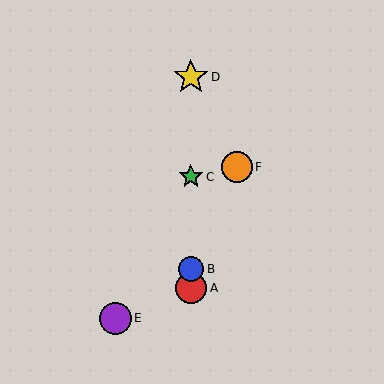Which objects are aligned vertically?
Objects A, B, C, D are aligned vertically.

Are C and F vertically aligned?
No, C is at x≈191 and F is at x≈237.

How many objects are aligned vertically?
4 objects (A, B, C, D) are aligned vertically.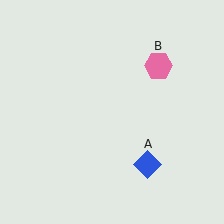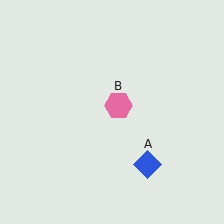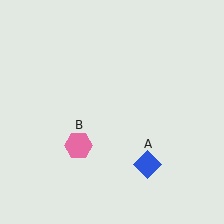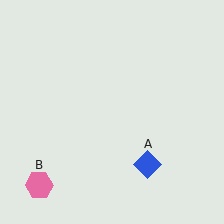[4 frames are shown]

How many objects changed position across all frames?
1 object changed position: pink hexagon (object B).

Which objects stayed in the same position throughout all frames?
Blue diamond (object A) remained stationary.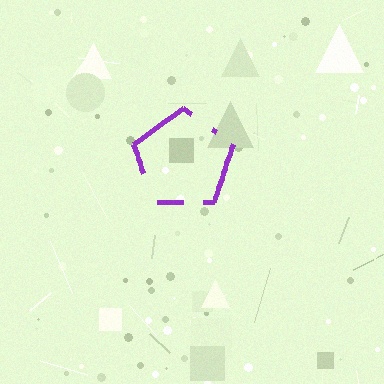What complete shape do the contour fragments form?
The contour fragments form a pentagon.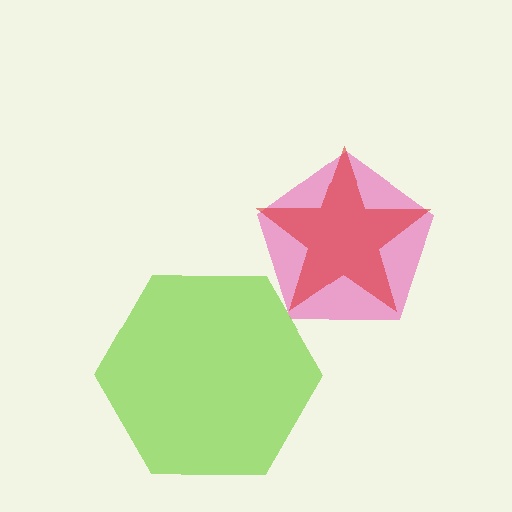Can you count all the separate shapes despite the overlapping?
Yes, there are 3 separate shapes.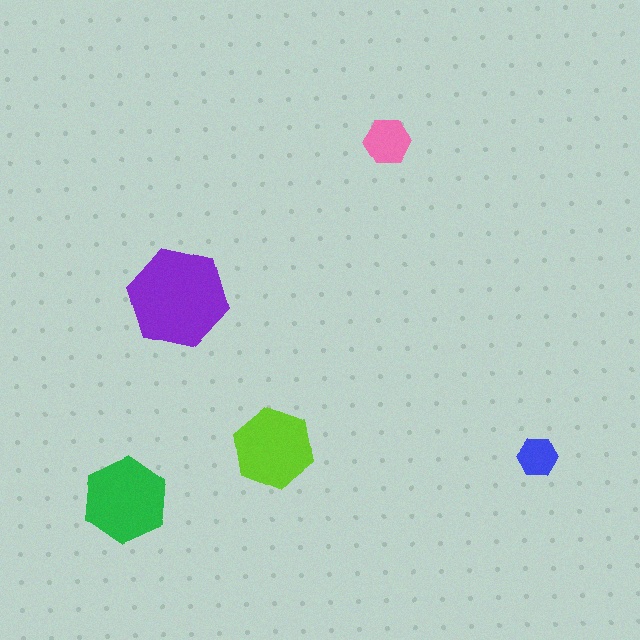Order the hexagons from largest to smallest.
the purple one, the green one, the lime one, the pink one, the blue one.